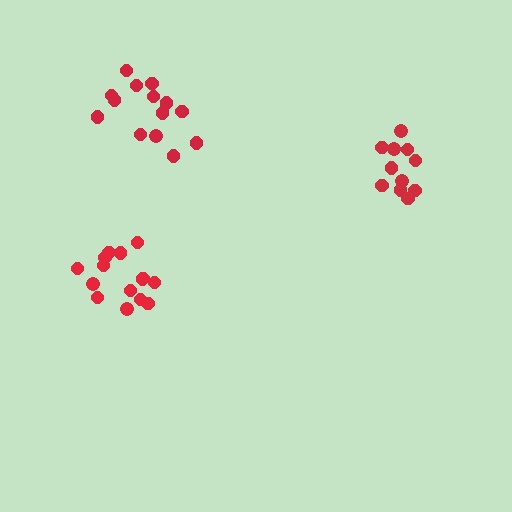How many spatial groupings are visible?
There are 3 spatial groupings.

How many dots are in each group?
Group 1: 15 dots, Group 2: 11 dots, Group 3: 14 dots (40 total).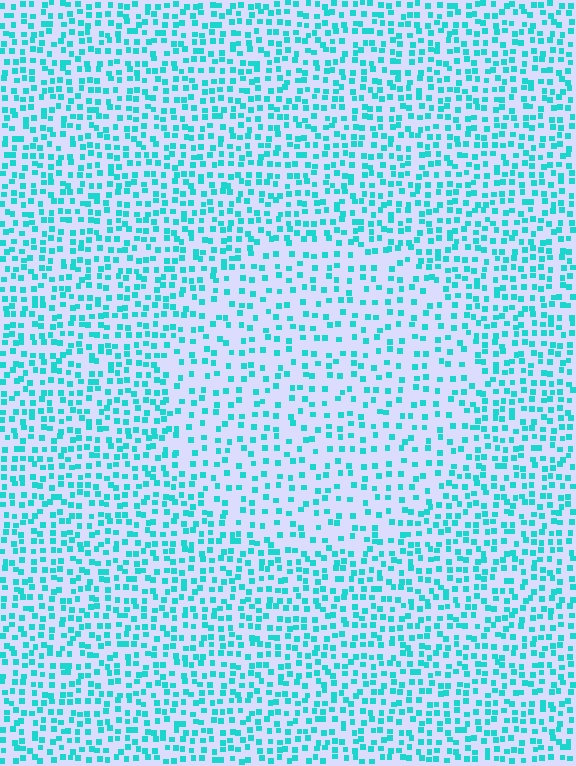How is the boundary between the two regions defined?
The boundary is defined by a change in element density (approximately 1.7x ratio). All elements are the same color, size, and shape.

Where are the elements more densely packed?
The elements are more densely packed outside the circle boundary.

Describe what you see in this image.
The image contains small cyan elements arranged at two different densities. A circle-shaped region is visible where the elements are less densely packed than the surrounding area.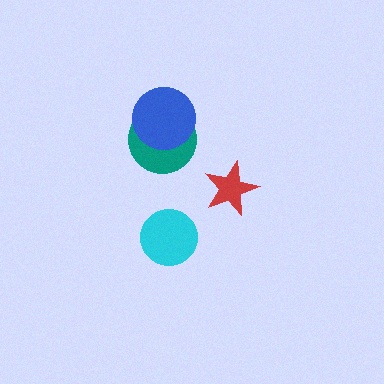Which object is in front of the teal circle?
The blue circle is in front of the teal circle.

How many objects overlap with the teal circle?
1 object overlaps with the teal circle.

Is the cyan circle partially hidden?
No, no other shape covers it.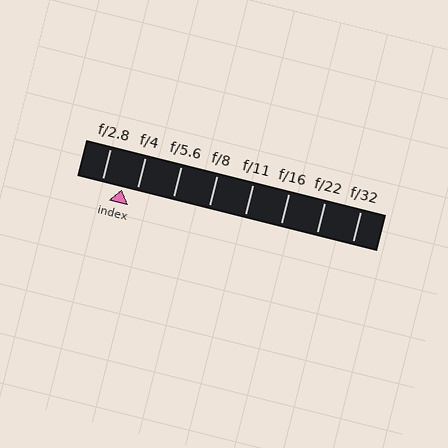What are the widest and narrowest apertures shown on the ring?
The widest aperture shown is f/2.8 and the narrowest is f/32.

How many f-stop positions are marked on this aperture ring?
There are 8 f-stop positions marked.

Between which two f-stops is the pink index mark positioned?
The index mark is between f/2.8 and f/4.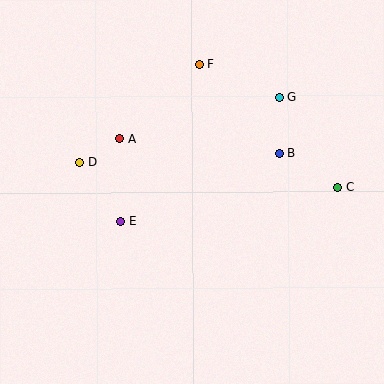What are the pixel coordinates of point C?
Point C is at (338, 187).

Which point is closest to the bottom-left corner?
Point E is closest to the bottom-left corner.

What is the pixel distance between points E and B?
The distance between E and B is 172 pixels.